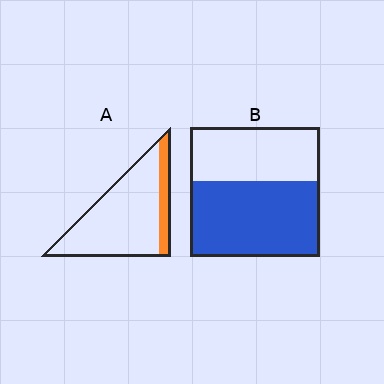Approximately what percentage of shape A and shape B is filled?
A is approximately 20% and B is approximately 60%.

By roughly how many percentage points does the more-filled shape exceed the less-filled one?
By roughly 40 percentage points (B over A).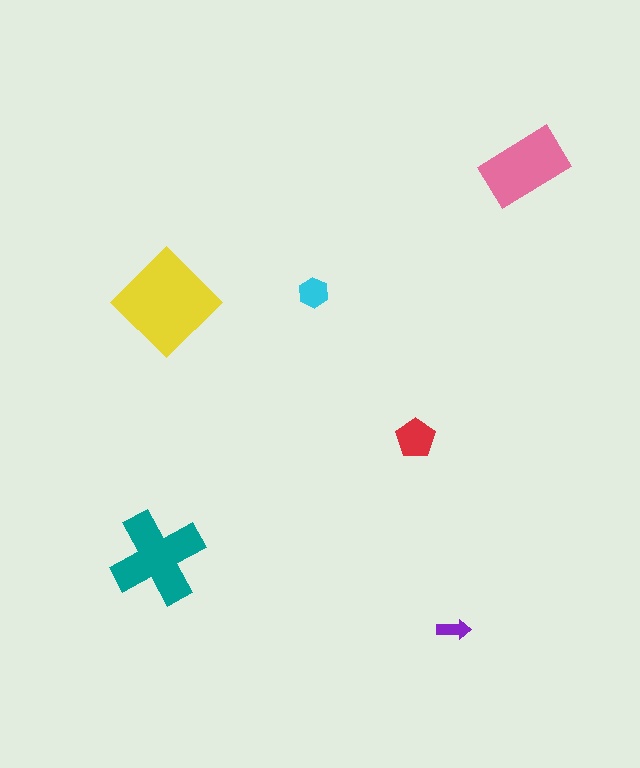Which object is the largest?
The yellow diamond.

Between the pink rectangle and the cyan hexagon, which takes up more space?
The pink rectangle.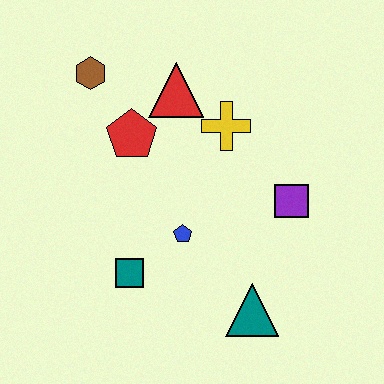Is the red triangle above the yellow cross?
Yes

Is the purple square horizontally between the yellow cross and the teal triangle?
No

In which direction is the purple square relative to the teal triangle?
The purple square is above the teal triangle.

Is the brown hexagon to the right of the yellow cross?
No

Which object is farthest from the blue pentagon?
The brown hexagon is farthest from the blue pentagon.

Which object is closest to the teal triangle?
The blue pentagon is closest to the teal triangle.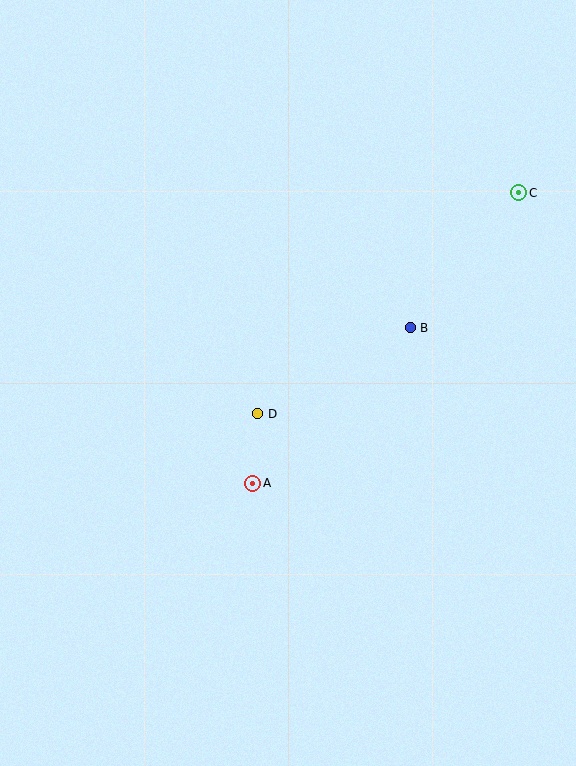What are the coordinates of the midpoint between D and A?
The midpoint between D and A is at (255, 449).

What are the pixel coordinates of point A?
Point A is at (253, 483).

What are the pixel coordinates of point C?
Point C is at (519, 193).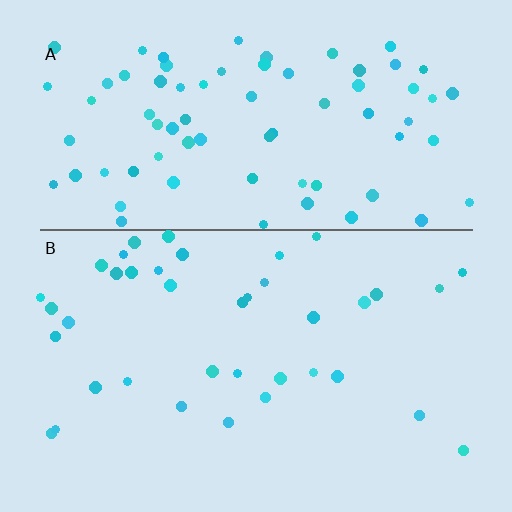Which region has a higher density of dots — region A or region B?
A (the top).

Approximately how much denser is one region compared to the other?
Approximately 2.0× — region A over region B.